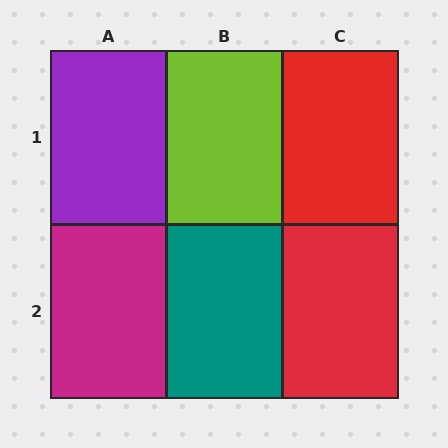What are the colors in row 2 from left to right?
Magenta, teal, red.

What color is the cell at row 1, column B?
Lime.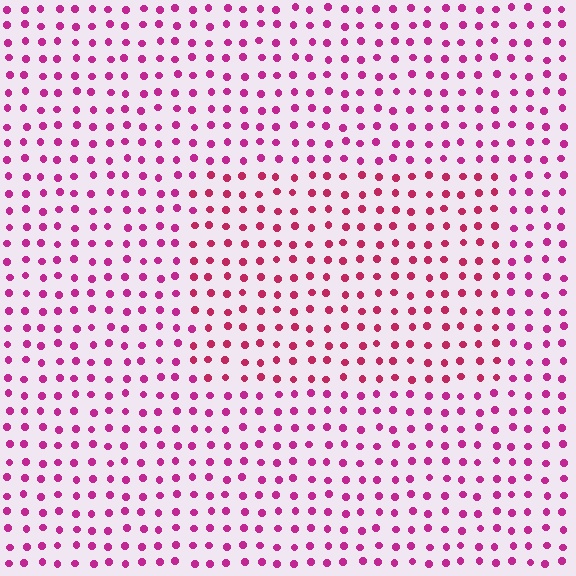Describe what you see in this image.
The image is filled with small magenta elements in a uniform arrangement. A rectangle-shaped region is visible where the elements are tinted to a slightly different hue, forming a subtle color boundary.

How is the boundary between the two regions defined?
The boundary is defined purely by a slight shift in hue (about 21 degrees). Spacing, size, and orientation are identical on both sides.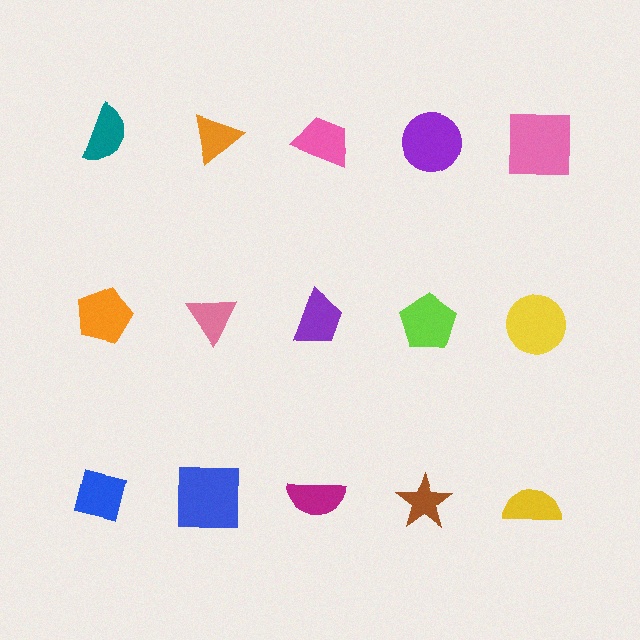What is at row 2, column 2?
A pink triangle.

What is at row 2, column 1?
An orange pentagon.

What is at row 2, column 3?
A purple trapezoid.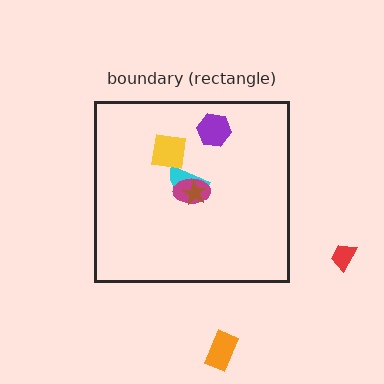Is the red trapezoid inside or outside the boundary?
Outside.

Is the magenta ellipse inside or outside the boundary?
Inside.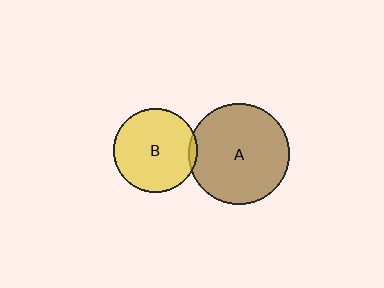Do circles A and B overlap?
Yes.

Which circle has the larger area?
Circle A (brown).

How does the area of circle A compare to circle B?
Approximately 1.4 times.